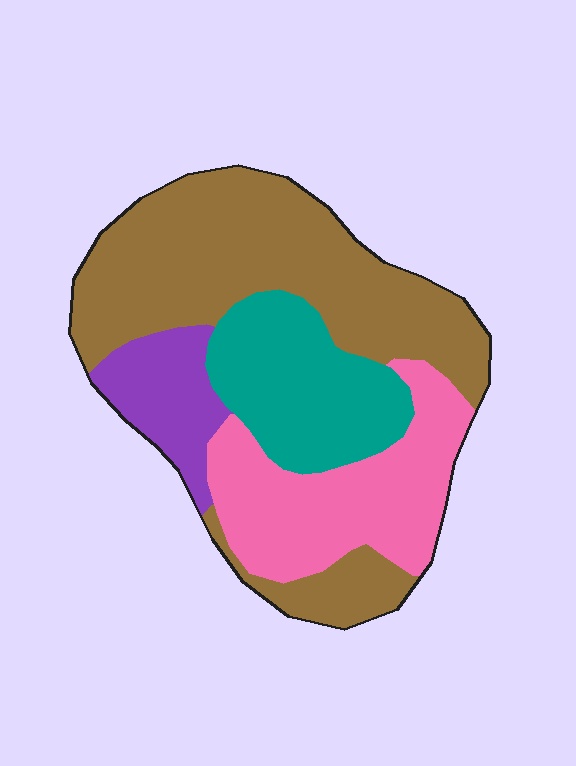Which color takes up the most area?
Brown, at roughly 45%.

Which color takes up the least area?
Purple, at roughly 10%.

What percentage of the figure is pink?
Pink covers about 25% of the figure.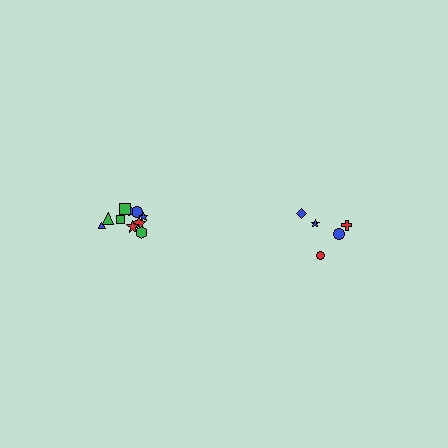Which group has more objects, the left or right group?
The left group.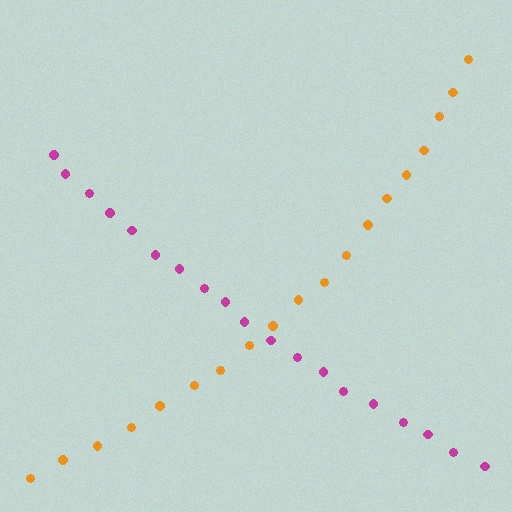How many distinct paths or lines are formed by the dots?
There are 2 distinct paths.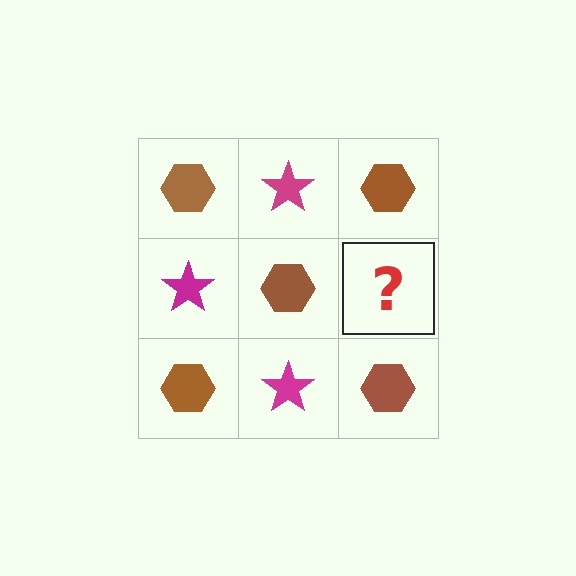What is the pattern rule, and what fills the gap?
The rule is that it alternates brown hexagon and magenta star in a checkerboard pattern. The gap should be filled with a magenta star.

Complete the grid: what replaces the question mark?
The question mark should be replaced with a magenta star.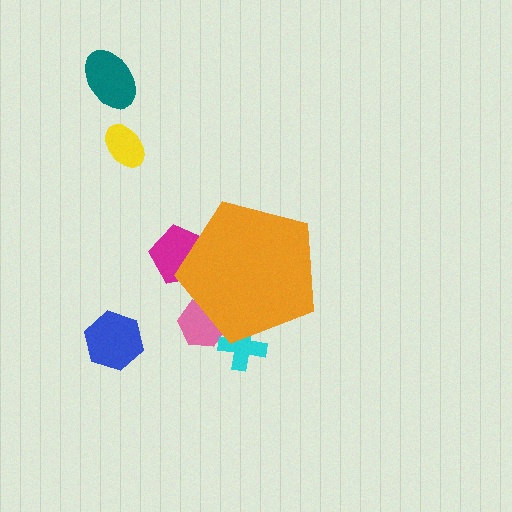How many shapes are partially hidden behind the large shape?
3 shapes are partially hidden.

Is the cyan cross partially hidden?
Yes, the cyan cross is partially hidden behind the orange pentagon.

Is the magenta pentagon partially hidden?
Yes, the magenta pentagon is partially hidden behind the orange pentagon.